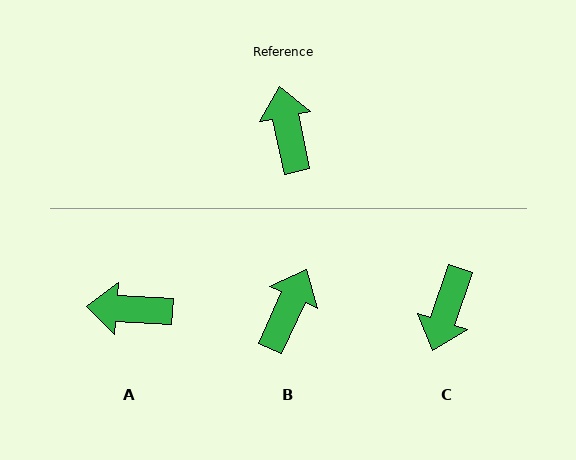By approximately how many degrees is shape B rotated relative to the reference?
Approximately 37 degrees clockwise.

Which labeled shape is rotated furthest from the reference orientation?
C, about 149 degrees away.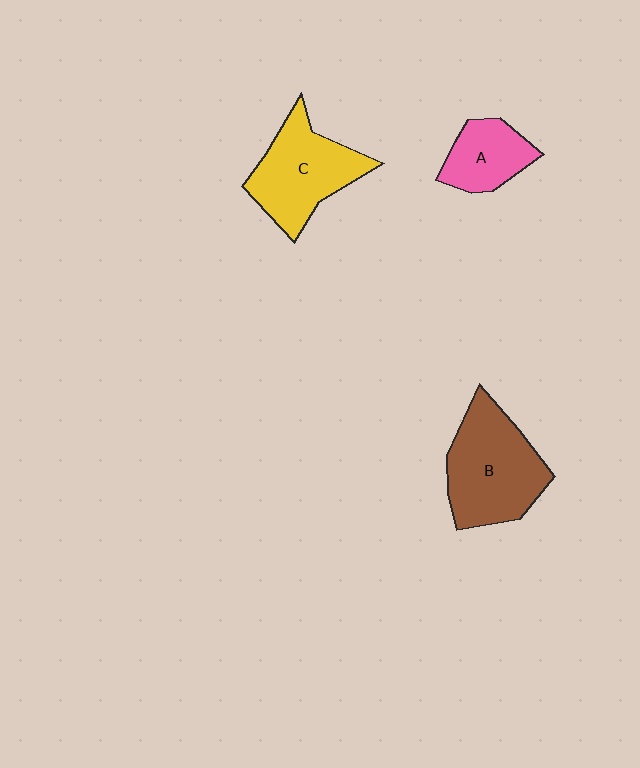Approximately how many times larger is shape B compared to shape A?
Approximately 1.9 times.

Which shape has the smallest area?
Shape A (pink).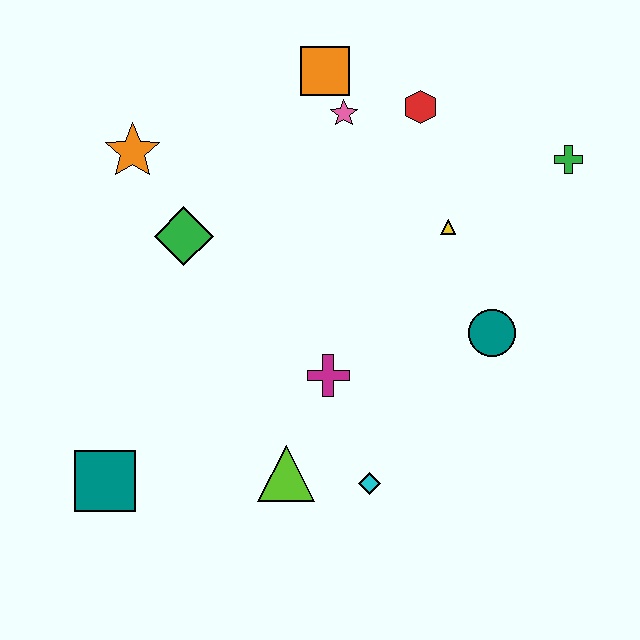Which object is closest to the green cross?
The yellow triangle is closest to the green cross.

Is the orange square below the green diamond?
No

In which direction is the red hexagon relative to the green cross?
The red hexagon is to the left of the green cross.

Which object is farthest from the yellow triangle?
The teal square is farthest from the yellow triangle.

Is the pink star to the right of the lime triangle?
Yes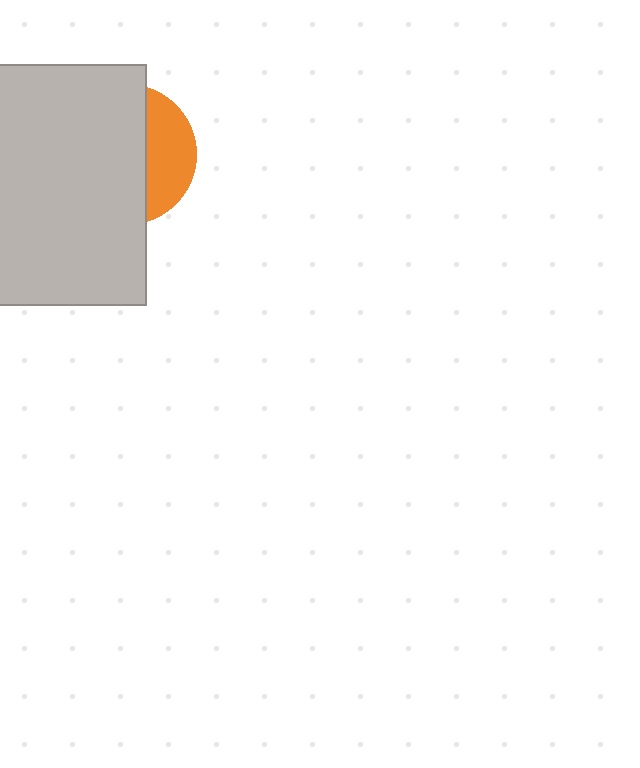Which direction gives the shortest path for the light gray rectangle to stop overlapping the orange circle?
Moving left gives the shortest separation.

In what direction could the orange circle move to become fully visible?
The orange circle could move right. That would shift it out from behind the light gray rectangle entirely.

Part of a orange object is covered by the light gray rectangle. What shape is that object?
It is a circle.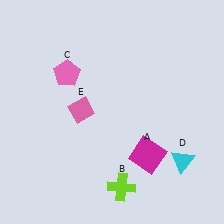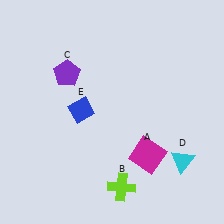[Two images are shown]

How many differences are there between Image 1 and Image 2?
There are 2 differences between the two images.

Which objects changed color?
C changed from pink to purple. E changed from pink to blue.